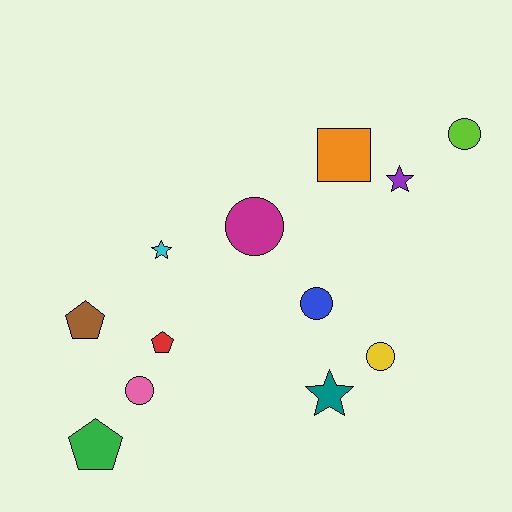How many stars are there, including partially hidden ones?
There are 3 stars.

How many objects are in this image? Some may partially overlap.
There are 12 objects.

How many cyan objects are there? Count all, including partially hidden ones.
There is 1 cyan object.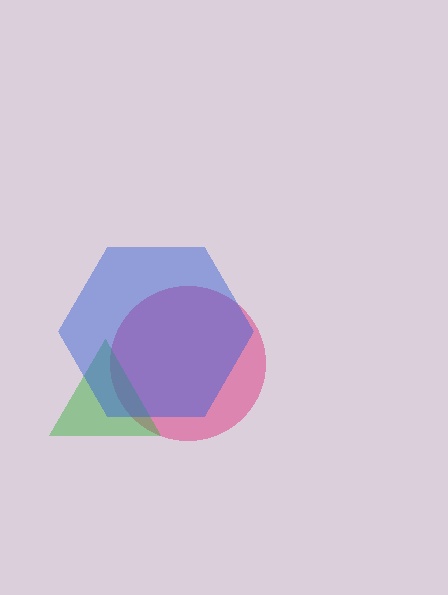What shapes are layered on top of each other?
The layered shapes are: a pink circle, a green triangle, a blue hexagon.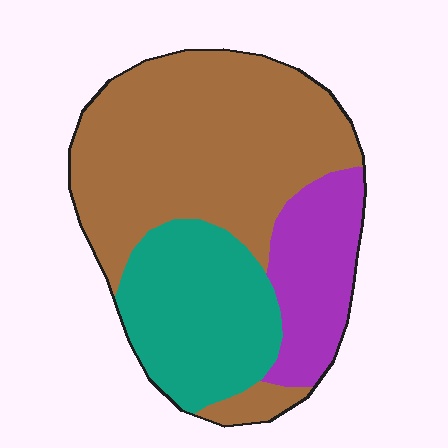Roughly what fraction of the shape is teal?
Teal takes up between a sixth and a third of the shape.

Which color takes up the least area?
Purple, at roughly 20%.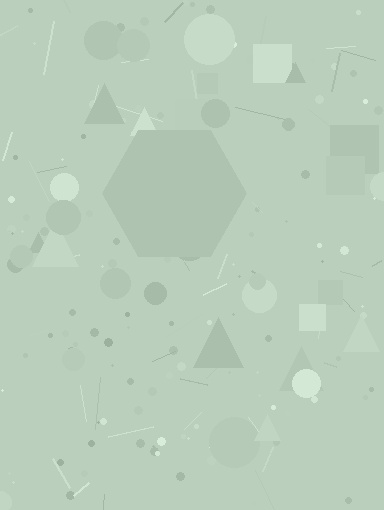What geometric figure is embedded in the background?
A hexagon is embedded in the background.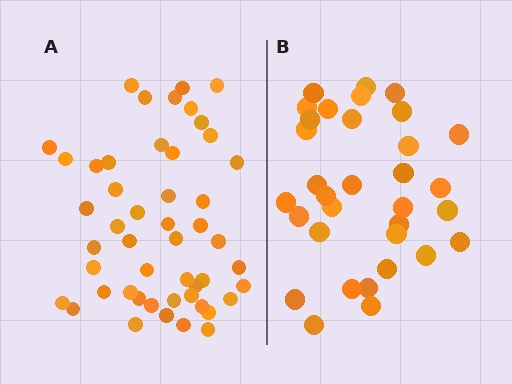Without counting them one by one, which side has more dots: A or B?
Region A (the left region) has more dots.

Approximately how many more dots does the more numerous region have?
Region A has approximately 15 more dots than region B.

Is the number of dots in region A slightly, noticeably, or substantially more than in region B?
Region A has substantially more. The ratio is roughly 1.5 to 1.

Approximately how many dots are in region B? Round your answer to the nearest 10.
About 30 dots. (The exact count is 33, which rounds to 30.)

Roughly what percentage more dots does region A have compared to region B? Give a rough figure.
About 50% more.